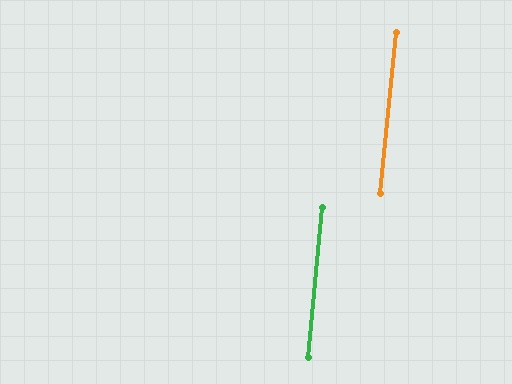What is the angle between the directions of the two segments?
Approximately 0 degrees.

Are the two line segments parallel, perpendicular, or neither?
Parallel — their directions differ by only 0.3°.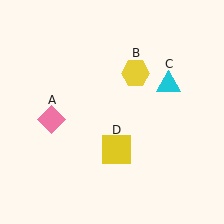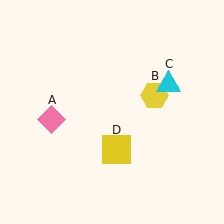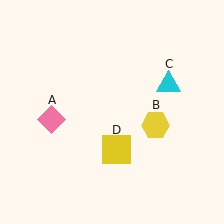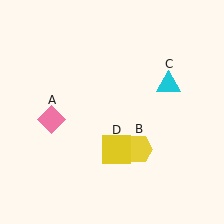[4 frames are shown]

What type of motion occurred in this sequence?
The yellow hexagon (object B) rotated clockwise around the center of the scene.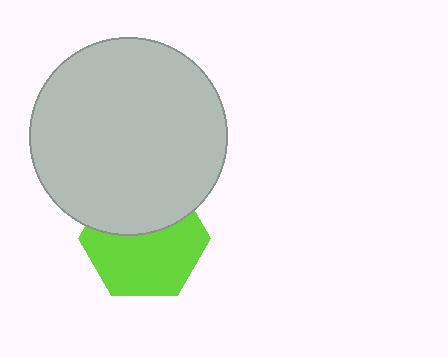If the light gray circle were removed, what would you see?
You would see the complete lime hexagon.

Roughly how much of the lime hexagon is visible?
About half of it is visible (roughly 61%).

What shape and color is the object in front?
The object in front is a light gray circle.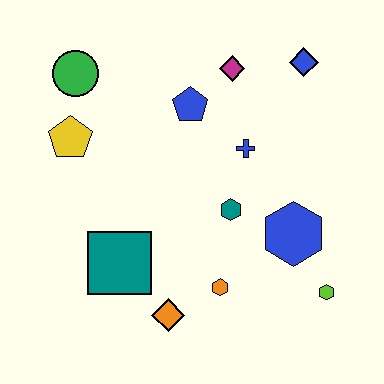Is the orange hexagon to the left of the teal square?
No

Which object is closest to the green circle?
The yellow pentagon is closest to the green circle.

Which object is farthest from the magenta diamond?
The orange diamond is farthest from the magenta diamond.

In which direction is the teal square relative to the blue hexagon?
The teal square is to the left of the blue hexagon.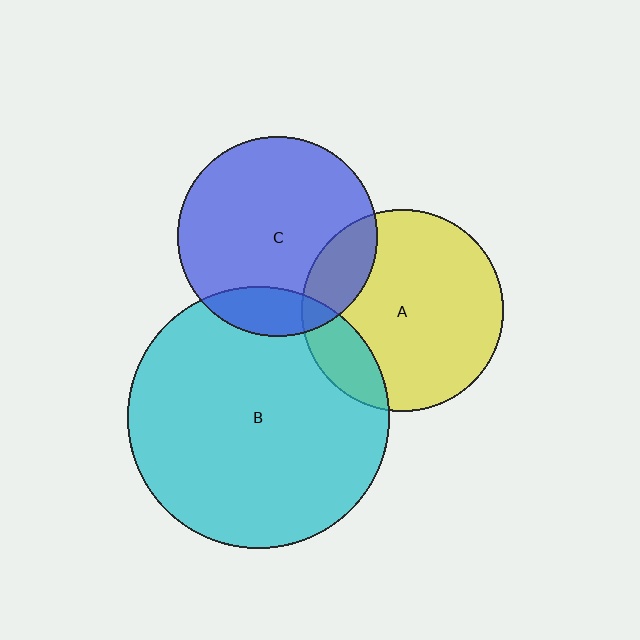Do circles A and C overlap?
Yes.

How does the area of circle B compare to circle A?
Approximately 1.7 times.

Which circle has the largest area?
Circle B (cyan).